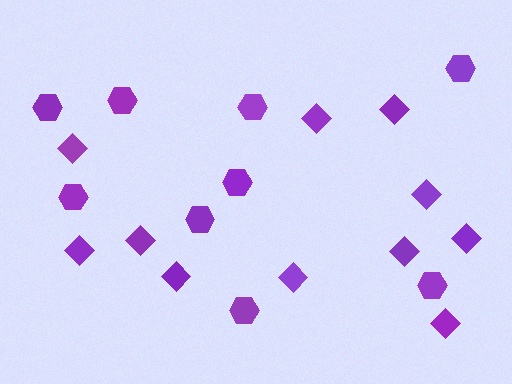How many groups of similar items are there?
There are 2 groups: one group of diamonds (11) and one group of hexagons (9).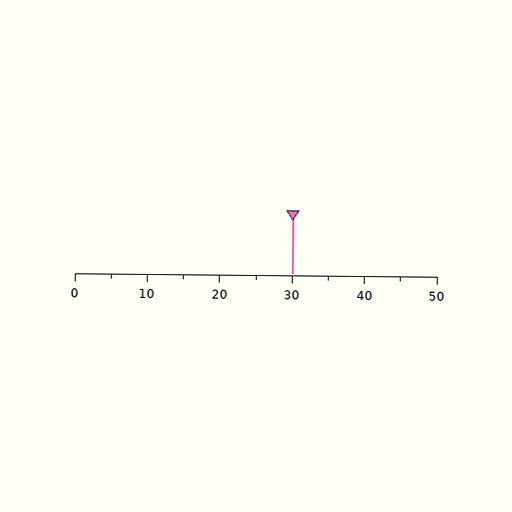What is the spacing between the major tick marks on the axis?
The major ticks are spaced 10 apart.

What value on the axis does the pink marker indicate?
The marker indicates approximately 30.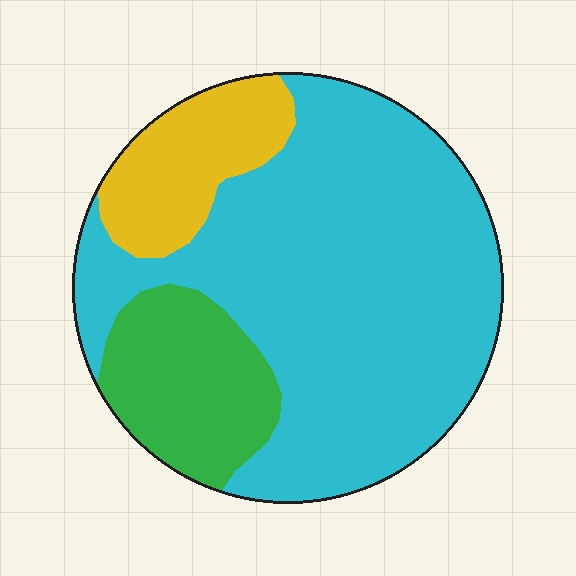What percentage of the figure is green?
Green covers around 20% of the figure.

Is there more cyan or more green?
Cyan.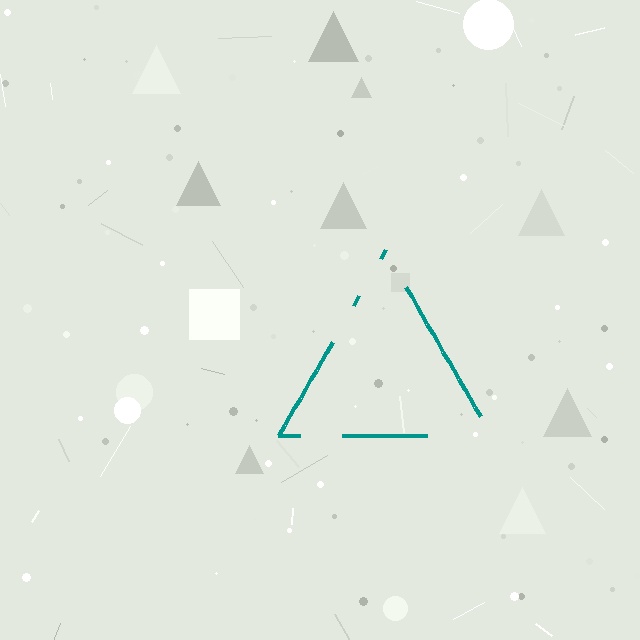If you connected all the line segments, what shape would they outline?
They would outline a triangle.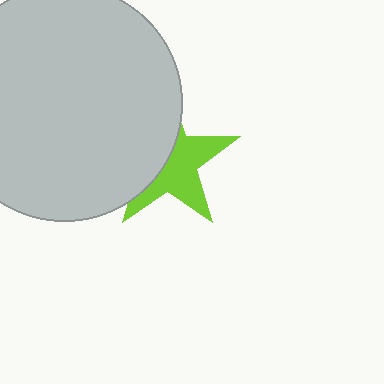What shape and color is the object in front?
The object in front is a light gray circle.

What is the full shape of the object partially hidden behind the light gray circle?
The partially hidden object is a lime star.